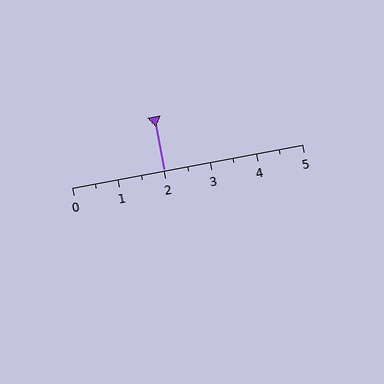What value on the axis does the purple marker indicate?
The marker indicates approximately 2.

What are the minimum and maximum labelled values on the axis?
The axis runs from 0 to 5.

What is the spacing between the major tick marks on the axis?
The major ticks are spaced 1 apart.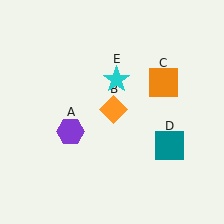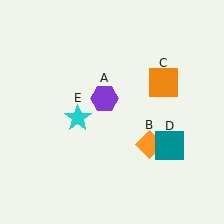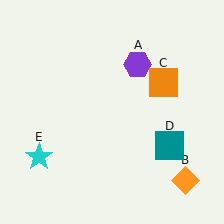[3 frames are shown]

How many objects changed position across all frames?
3 objects changed position: purple hexagon (object A), orange diamond (object B), cyan star (object E).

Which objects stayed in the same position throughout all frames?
Orange square (object C) and teal square (object D) remained stationary.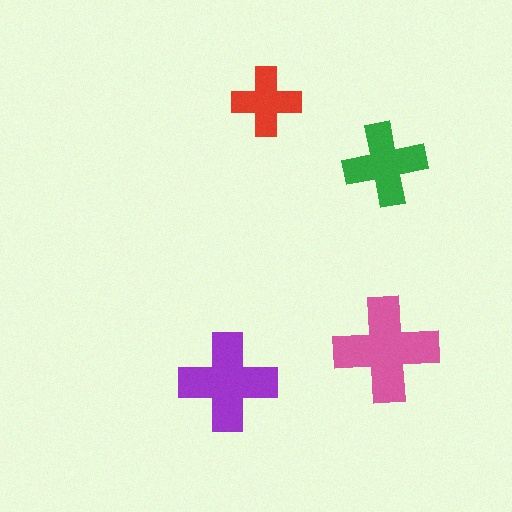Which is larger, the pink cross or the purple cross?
The pink one.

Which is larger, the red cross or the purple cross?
The purple one.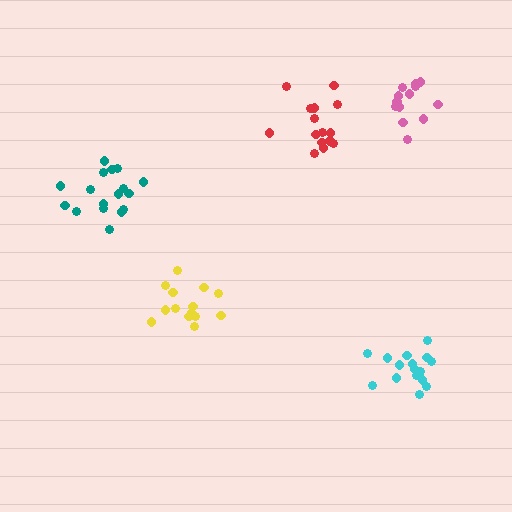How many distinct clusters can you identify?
There are 5 distinct clusters.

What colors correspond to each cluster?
The clusters are colored: teal, cyan, red, pink, yellow.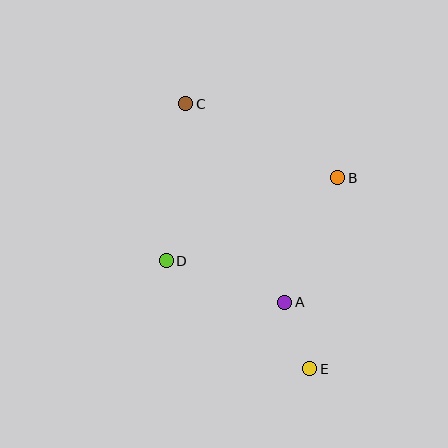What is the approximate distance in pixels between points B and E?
The distance between B and E is approximately 193 pixels.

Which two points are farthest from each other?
Points C and E are farthest from each other.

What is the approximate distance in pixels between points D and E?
The distance between D and E is approximately 179 pixels.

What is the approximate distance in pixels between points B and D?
The distance between B and D is approximately 191 pixels.